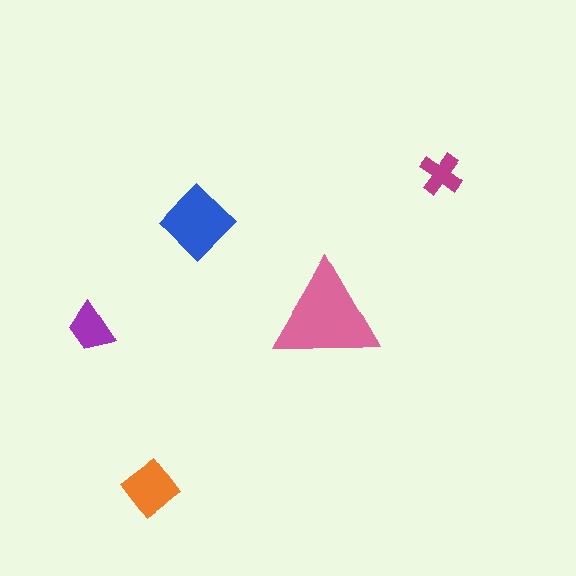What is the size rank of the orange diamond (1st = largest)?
3rd.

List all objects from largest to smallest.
The pink triangle, the blue diamond, the orange diamond, the purple trapezoid, the magenta cross.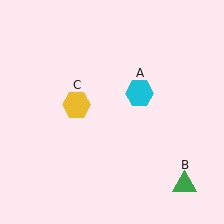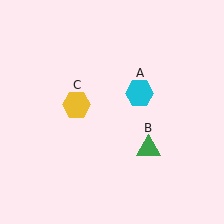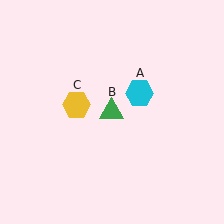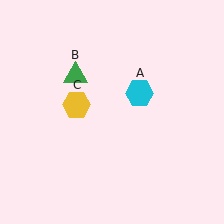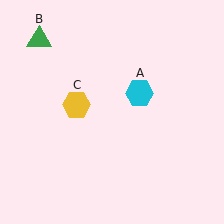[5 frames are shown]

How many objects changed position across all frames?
1 object changed position: green triangle (object B).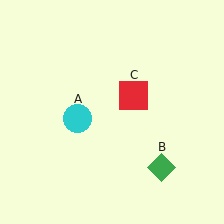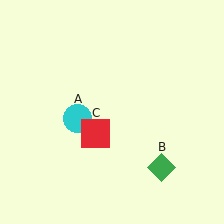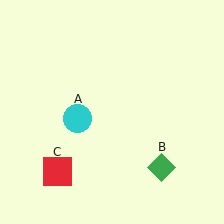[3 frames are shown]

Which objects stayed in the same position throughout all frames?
Cyan circle (object A) and green diamond (object B) remained stationary.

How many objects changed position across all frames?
1 object changed position: red square (object C).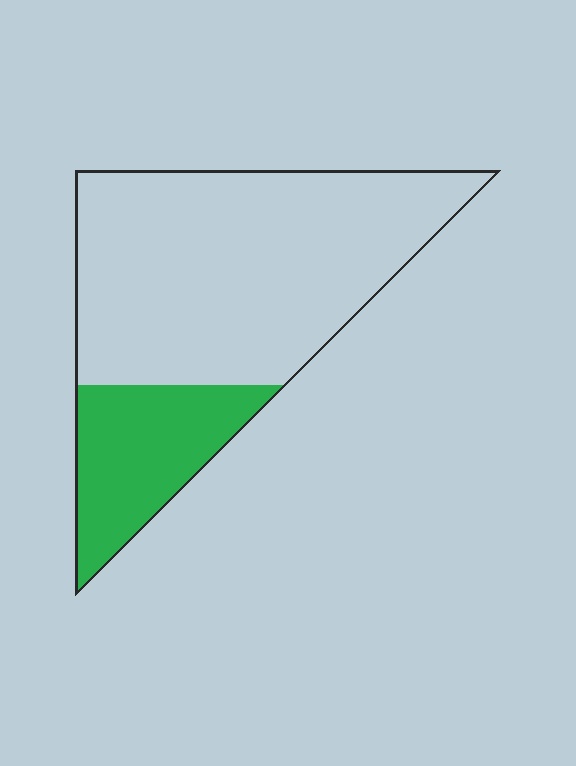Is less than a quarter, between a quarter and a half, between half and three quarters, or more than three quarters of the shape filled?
Less than a quarter.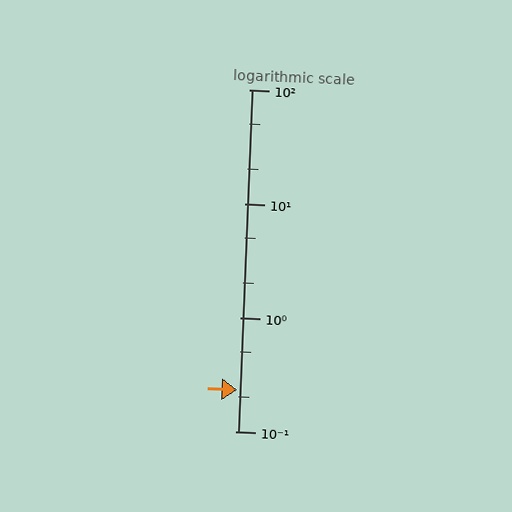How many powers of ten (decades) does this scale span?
The scale spans 3 decades, from 0.1 to 100.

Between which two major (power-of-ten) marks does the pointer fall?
The pointer is between 0.1 and 1.